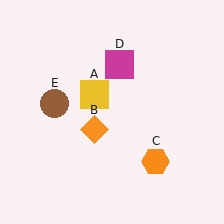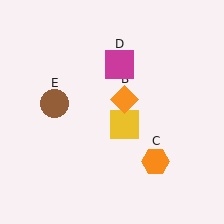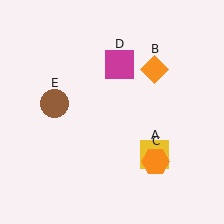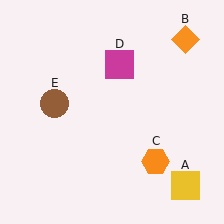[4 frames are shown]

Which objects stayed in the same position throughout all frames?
Orange hexagon (object C) and magenta square (object D) and brown circle (object E) remained stationary.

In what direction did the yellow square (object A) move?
The yellow square (object A) moved down and to the right.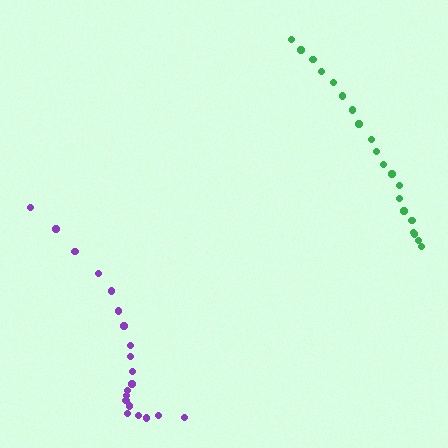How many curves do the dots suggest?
There are 2 distinct paths.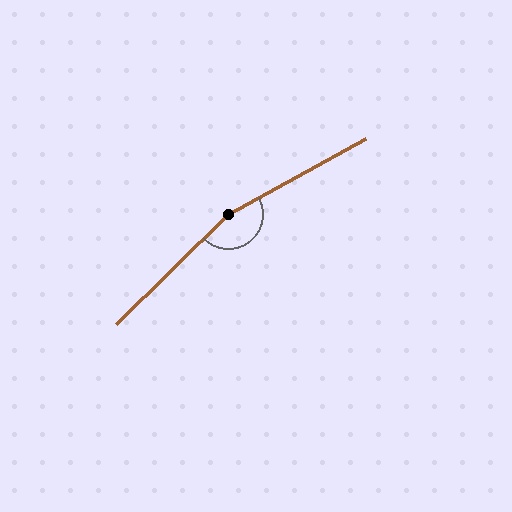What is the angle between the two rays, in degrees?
Approximately 164 degrees.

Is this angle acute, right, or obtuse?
It is obtuse.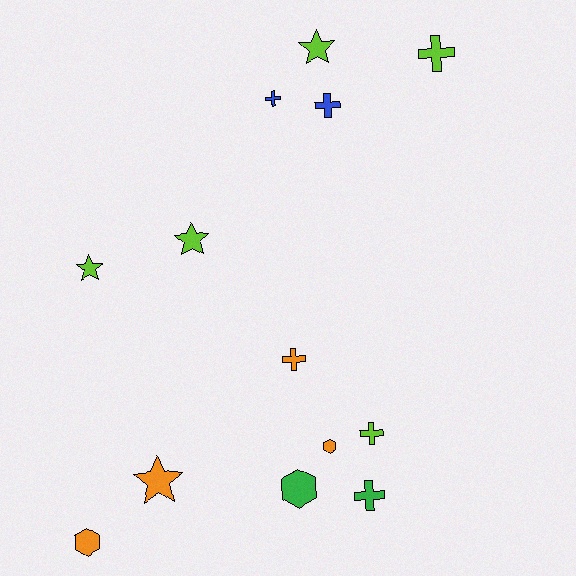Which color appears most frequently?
Lime, with 5 objects.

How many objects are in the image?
There are 13 objects.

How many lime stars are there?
There are 3 lime stars.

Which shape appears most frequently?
Cross, with 6 objects.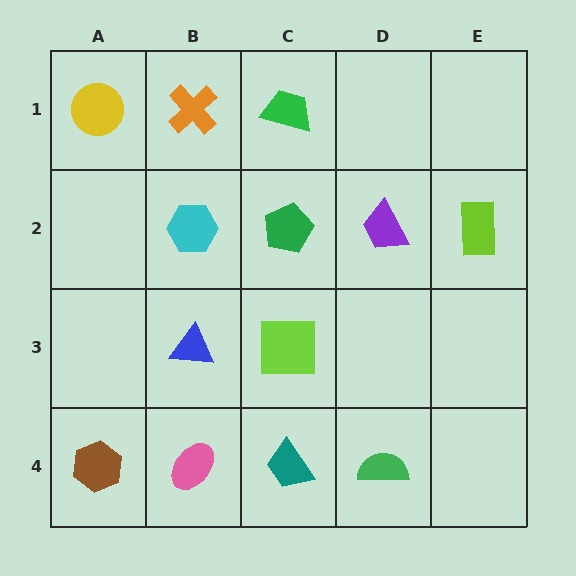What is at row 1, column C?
A green trapezoid.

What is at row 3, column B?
A blue triangle.